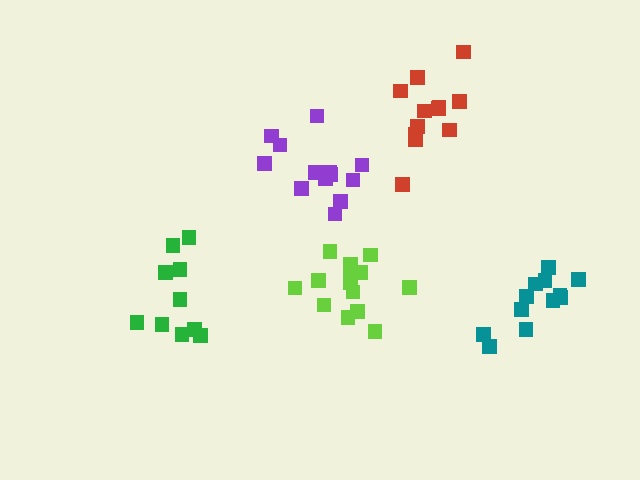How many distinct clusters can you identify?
There are 5 distinct clusters.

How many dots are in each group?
Group 1: 13 dots, Group 2: 12 dots, Group 3: 10 dots, Group 4: 12 dots, Group 5: 14 dots (61 total).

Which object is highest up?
The red cluster is topmost.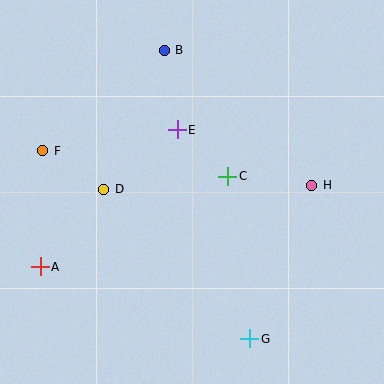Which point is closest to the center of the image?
Point C at (228, 176) is closest to the center.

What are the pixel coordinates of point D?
Point D is at (104, 189).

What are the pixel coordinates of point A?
Point A is at (40, 267).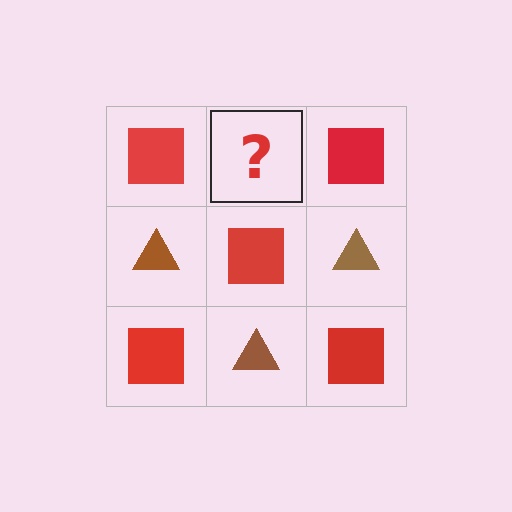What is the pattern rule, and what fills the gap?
The rule is that it alternates red square and brown triangle in a checkerboard pattern. The gap should be filled with a brown triangle.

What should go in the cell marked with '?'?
The missing cell should contain a brown triangle.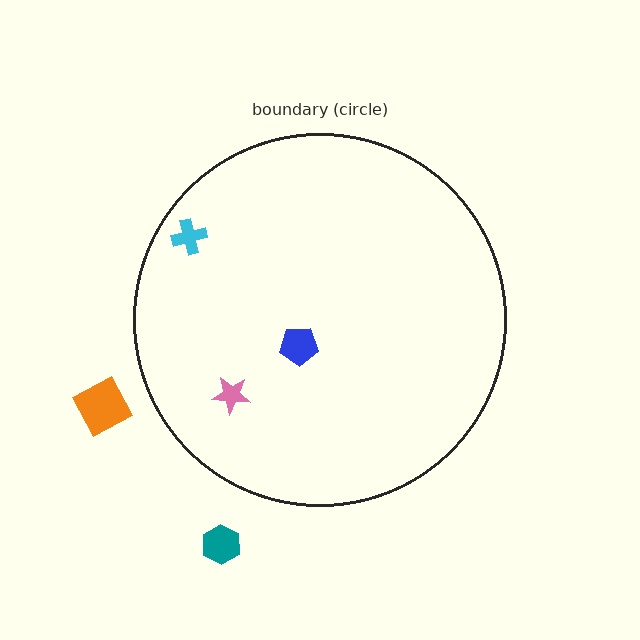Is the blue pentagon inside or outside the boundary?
Inside.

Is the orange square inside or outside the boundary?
Outside.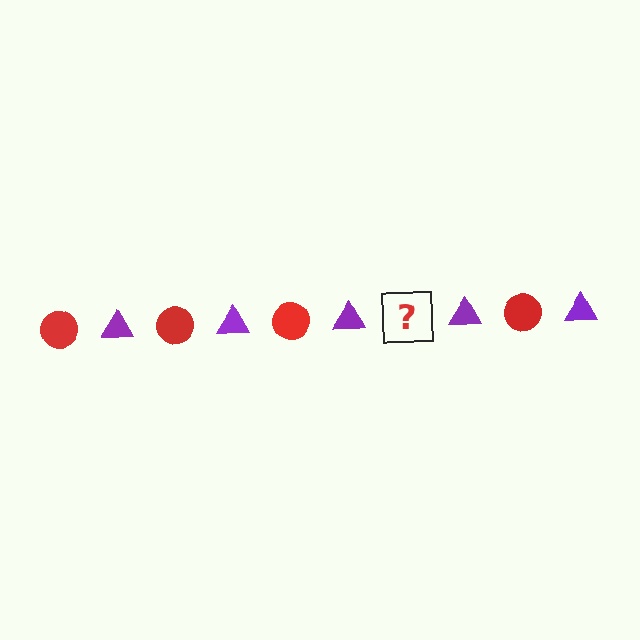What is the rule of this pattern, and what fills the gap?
The rule is that the pattern alternates between red circle and purple triangle. The gap should be filled with a red circle.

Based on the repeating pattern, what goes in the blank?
The blank should be a red circle.